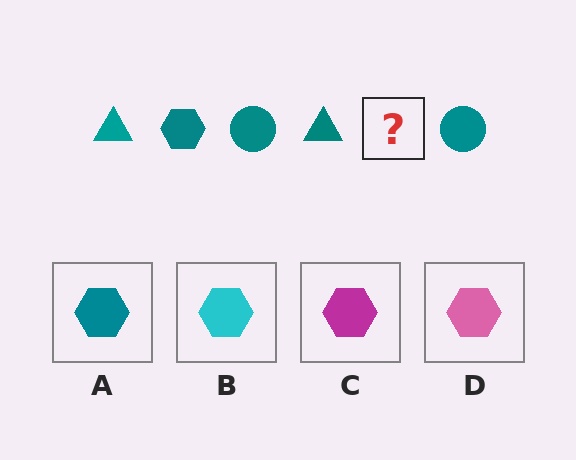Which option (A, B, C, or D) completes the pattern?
A.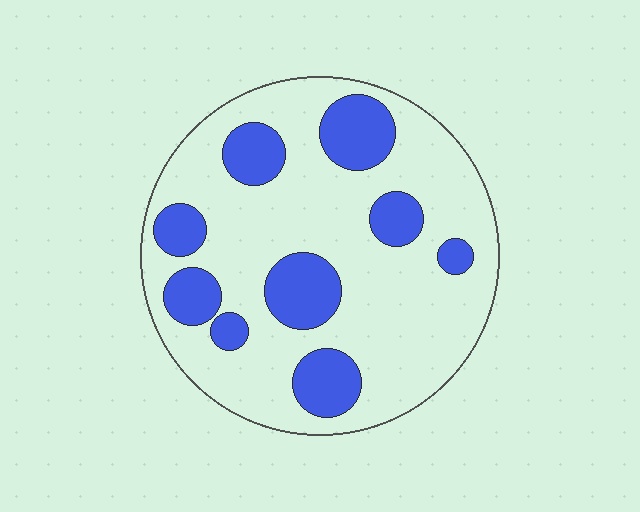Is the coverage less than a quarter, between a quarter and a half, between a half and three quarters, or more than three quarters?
Between a quarter and a half.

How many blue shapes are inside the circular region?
9.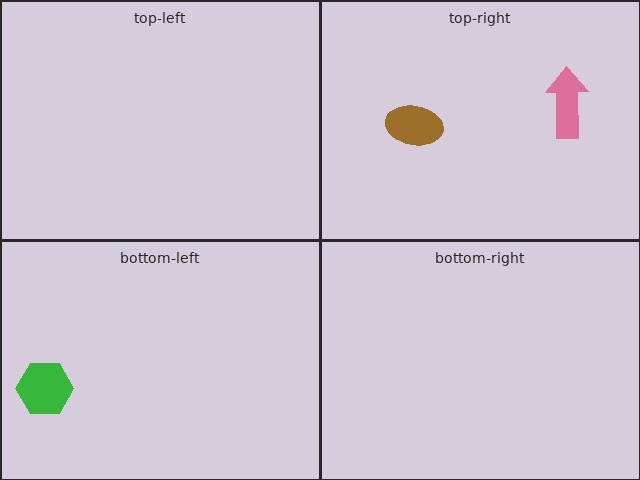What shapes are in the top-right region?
The pink arrow, the brown ellipse.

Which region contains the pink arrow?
The top-right region.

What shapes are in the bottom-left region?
The green hexagon.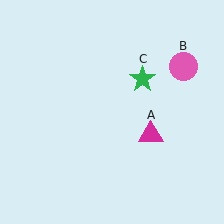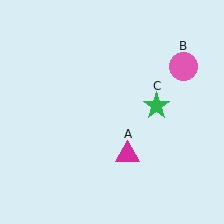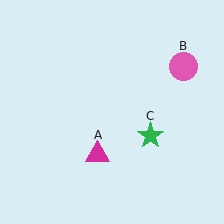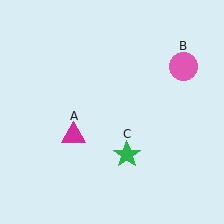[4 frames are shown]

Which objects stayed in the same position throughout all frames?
Pink circle (object B) remained stationary.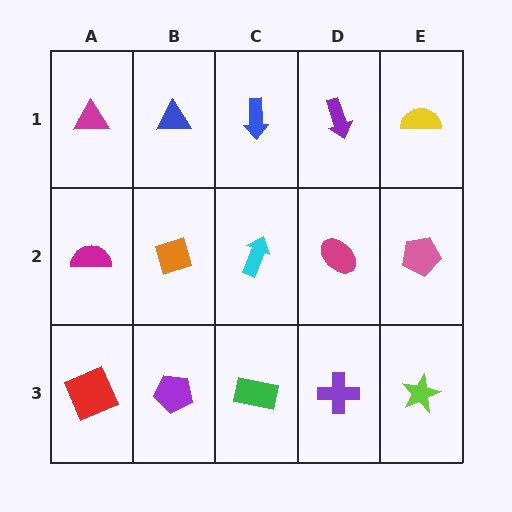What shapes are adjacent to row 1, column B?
An orange diamond (row 2, column B), a magenta triangle (row 1, column A), a blue arrow (row 1, column C).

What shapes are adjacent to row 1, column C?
A cyan arrow (row 2, column C), a blue triangle (row 1, column B), a purple arrow (row 1, column D).